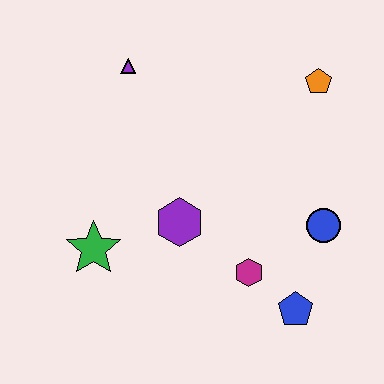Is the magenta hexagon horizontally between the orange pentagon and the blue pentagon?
No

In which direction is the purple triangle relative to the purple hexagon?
The purple triangle is above the purple hexagon.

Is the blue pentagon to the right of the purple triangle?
Yes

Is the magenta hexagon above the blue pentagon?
Yes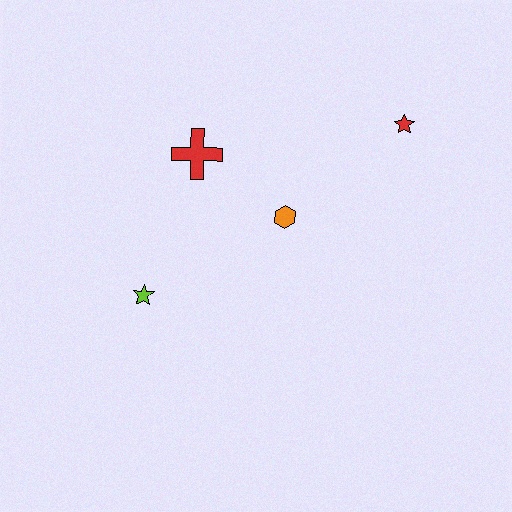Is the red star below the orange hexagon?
No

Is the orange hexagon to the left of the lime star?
No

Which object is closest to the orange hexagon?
The red cross is closest to the orange hexagon.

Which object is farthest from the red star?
The lime star is farthest from the red star.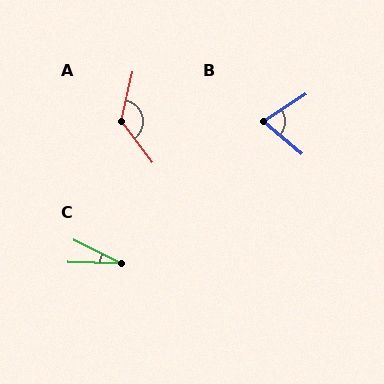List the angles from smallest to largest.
C (24°), B (73°), A (130°).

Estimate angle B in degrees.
Approximately 73 degrees.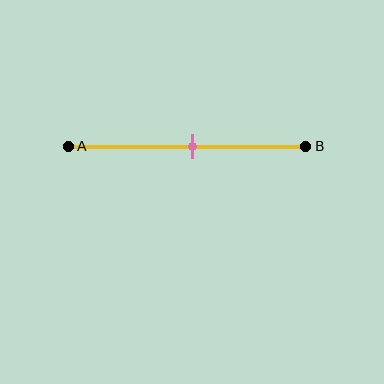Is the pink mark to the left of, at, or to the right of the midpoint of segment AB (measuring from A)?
The pink mark is approximately at the midpoint of segment AB.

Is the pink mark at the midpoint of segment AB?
Yes, the mark is approximately at the midpoint.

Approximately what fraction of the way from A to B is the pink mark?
The pink mark is approximately 50% of the way from A to B.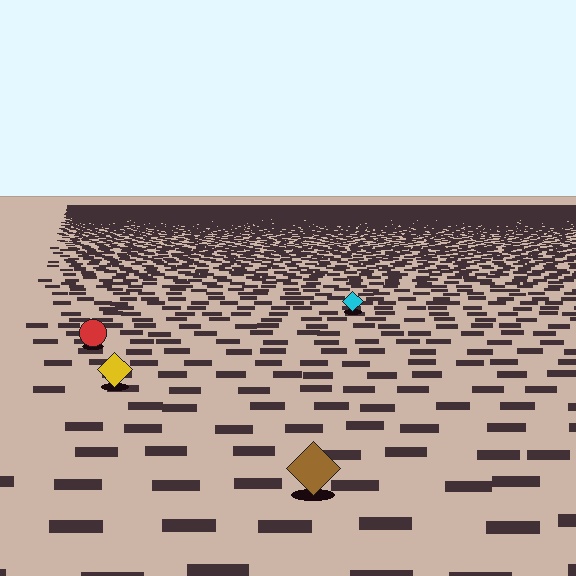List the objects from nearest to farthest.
From nearest to farthest: the brown diamond, the yellow diamond, the red circle, the cyan diamond.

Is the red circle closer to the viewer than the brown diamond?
No. The brown diamond is closer — you can tell from the texture gradient: the ground texture is coarser near it.